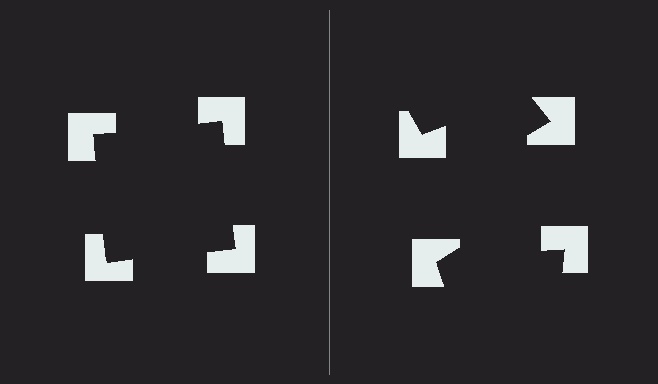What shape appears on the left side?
An illusory square.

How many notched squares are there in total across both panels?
8 — 4 on each side.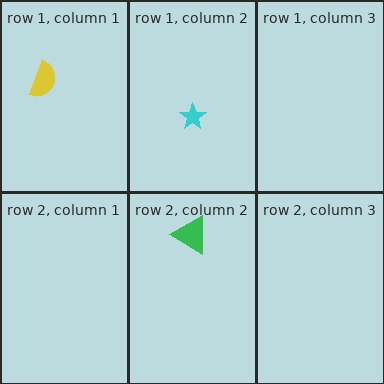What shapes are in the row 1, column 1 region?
The yellow semicircle.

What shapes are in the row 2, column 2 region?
The green triangle.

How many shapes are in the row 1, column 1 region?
1.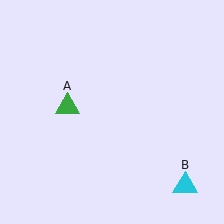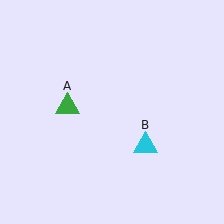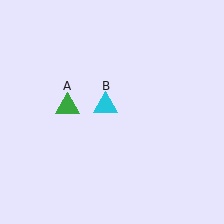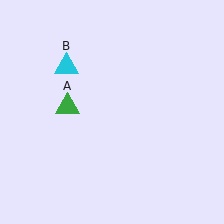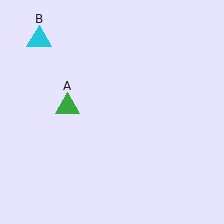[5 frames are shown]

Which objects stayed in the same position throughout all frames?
Green triangle (object A) remained stationary.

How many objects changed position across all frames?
1 object changed position: cyan triangle (object B).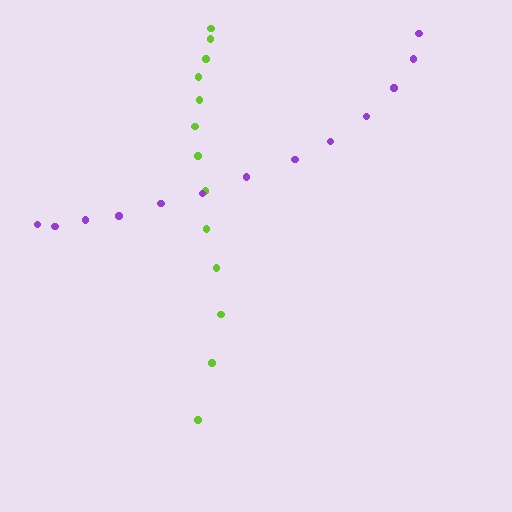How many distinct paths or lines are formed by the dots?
There are 2 distinct paths.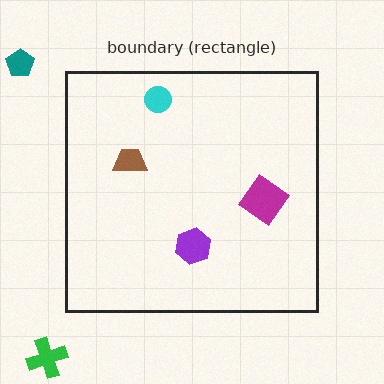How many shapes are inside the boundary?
4 inside, 2 outside.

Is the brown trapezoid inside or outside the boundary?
Inside.